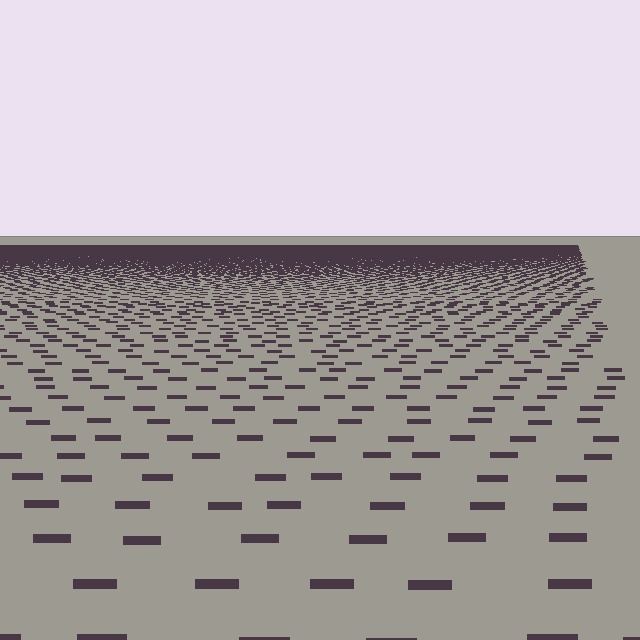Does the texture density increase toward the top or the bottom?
Density increases toward the top.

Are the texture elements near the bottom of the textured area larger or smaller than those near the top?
Larger. Near the bottom, elements are closer to the viewer and appear at a bigger on-screen size.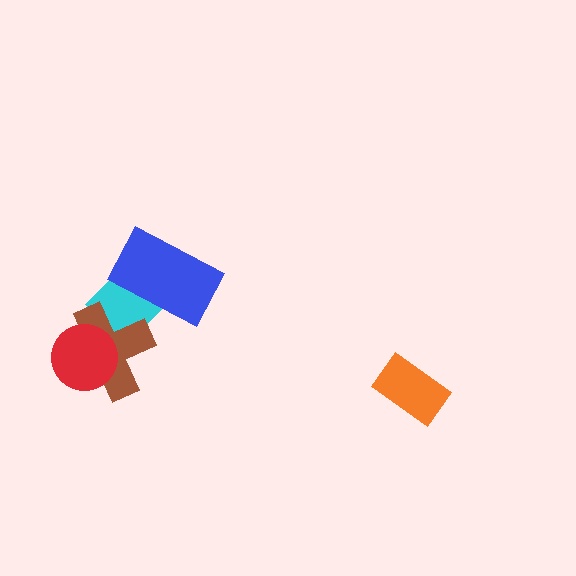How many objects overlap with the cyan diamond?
2 objects overlap with the cyan diamond.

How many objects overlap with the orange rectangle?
0 objects overlap with the orange rectangle.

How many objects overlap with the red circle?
1 object overlaps with the red circle.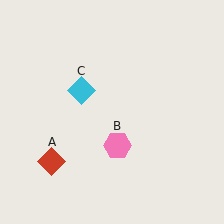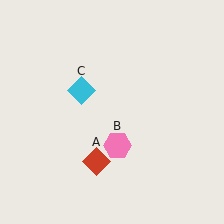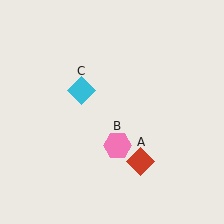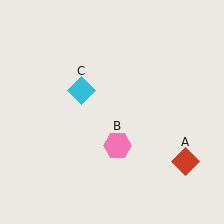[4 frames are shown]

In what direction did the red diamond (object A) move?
The red diamond (object A) moved right.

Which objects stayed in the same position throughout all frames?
Pink hexagon (object B) and cyan diamond (object C) remained stationary.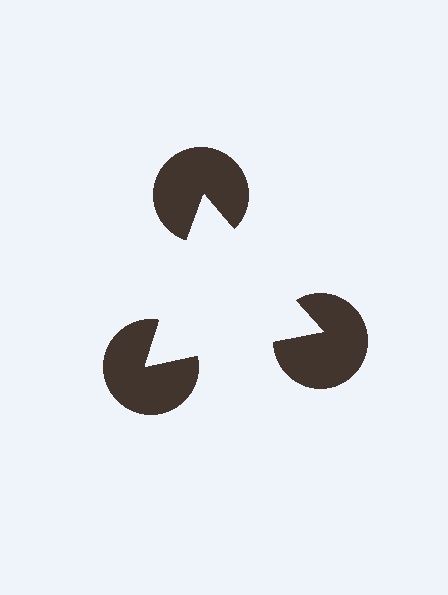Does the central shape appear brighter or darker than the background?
It typically appears slightly brighter than the background, even though no actual brightness change is drawn.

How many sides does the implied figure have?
3 sides.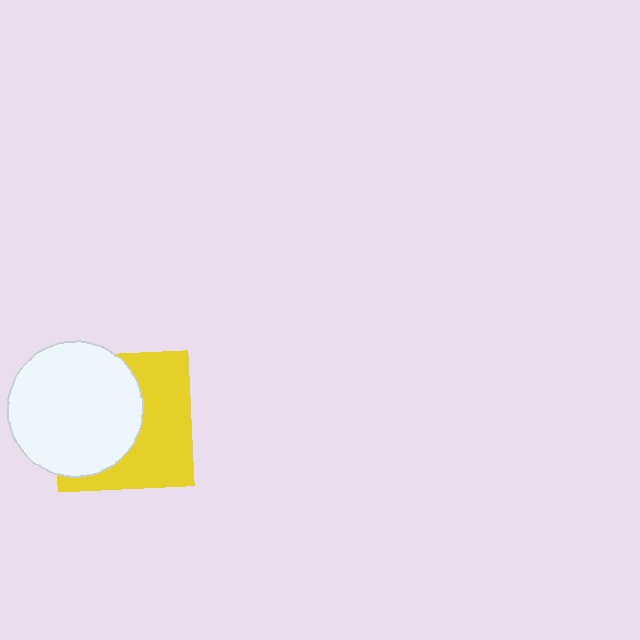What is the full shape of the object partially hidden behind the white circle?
The partially hidden object is a yellow square.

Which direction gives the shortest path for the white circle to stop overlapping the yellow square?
Moving left gives the shortest separation.